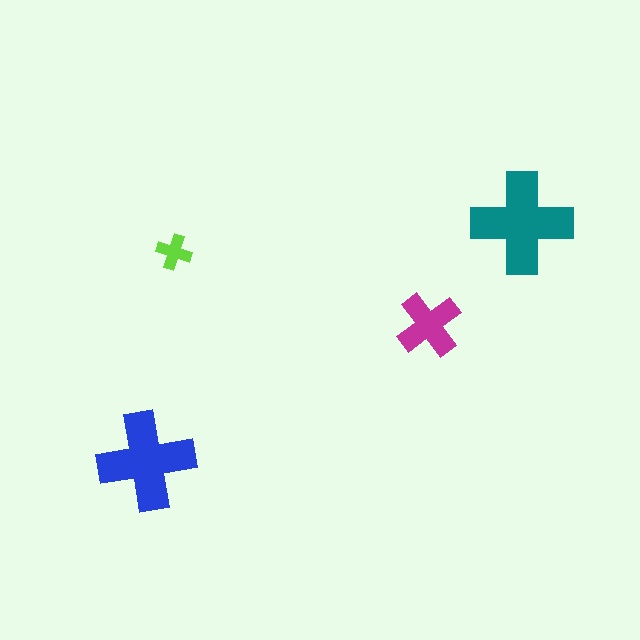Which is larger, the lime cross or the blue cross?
The blue one.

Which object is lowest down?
The blue cross is bottommost.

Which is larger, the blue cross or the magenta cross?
The blue one.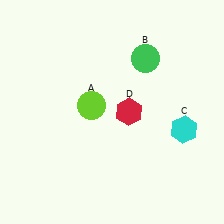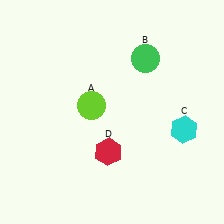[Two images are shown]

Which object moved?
The red hexagon (D) moved down.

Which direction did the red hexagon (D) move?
The red hexagon (D) moved down.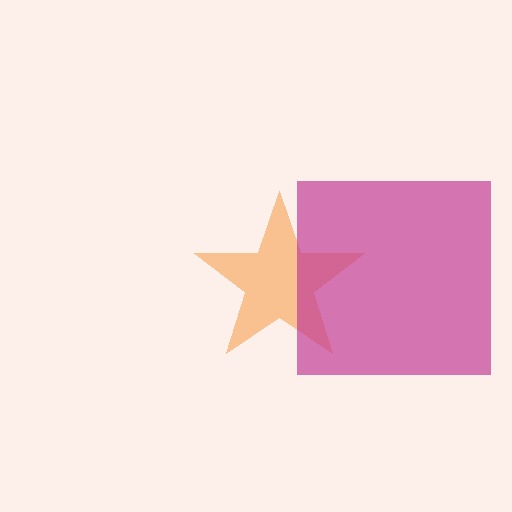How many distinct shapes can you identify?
There are 2 distinct shapes: an orange star, a magenta square.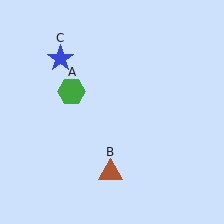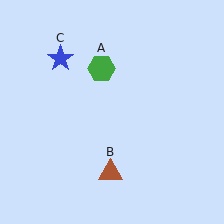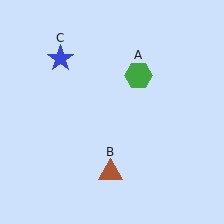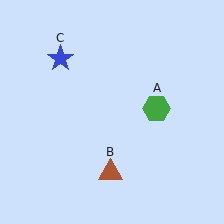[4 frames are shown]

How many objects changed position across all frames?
1 object changed position: green hexagon (object A).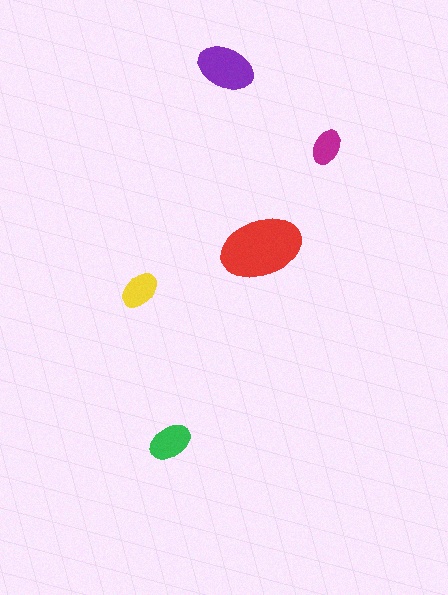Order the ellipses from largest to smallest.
the red one, the purple one, the green one, the yellow one, the magenta one.